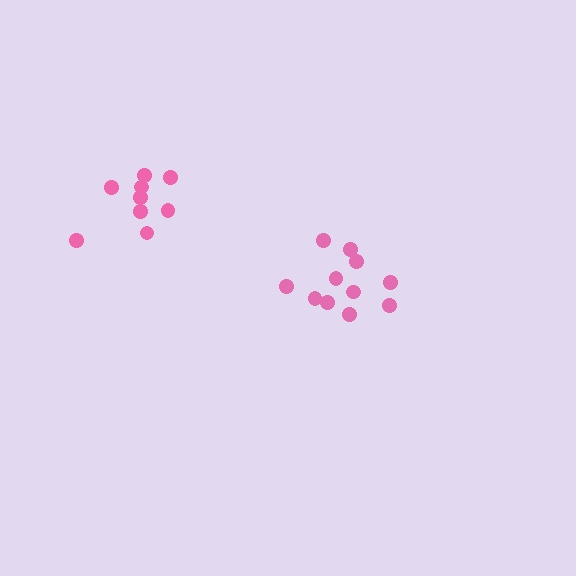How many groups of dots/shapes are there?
There are 2 groups.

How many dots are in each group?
Group 1: 9 dots, Group 2: 11 dots (20 total).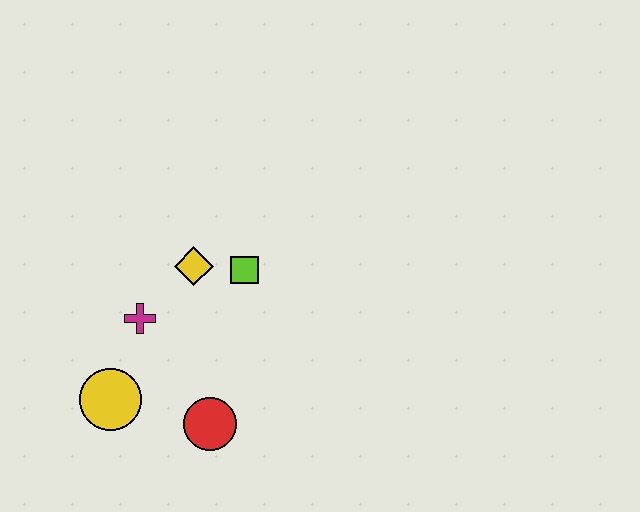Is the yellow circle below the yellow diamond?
Yes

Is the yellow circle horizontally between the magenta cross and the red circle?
No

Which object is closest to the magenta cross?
The yellow diamond is closest to the magenta cross.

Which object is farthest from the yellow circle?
The lime square is farthest from the yellow circle.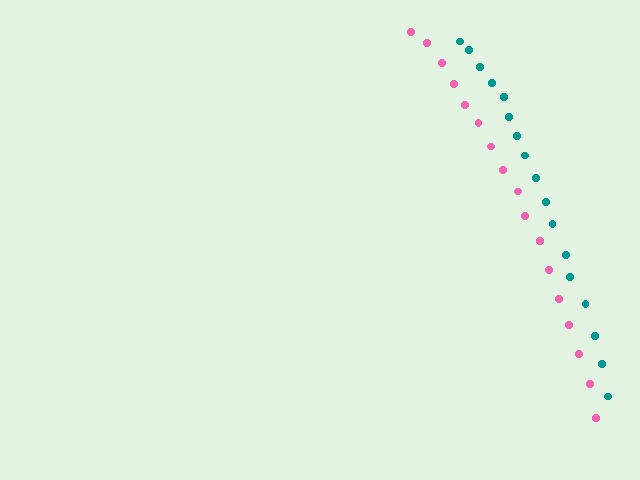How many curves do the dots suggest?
There are 2 distinct paths.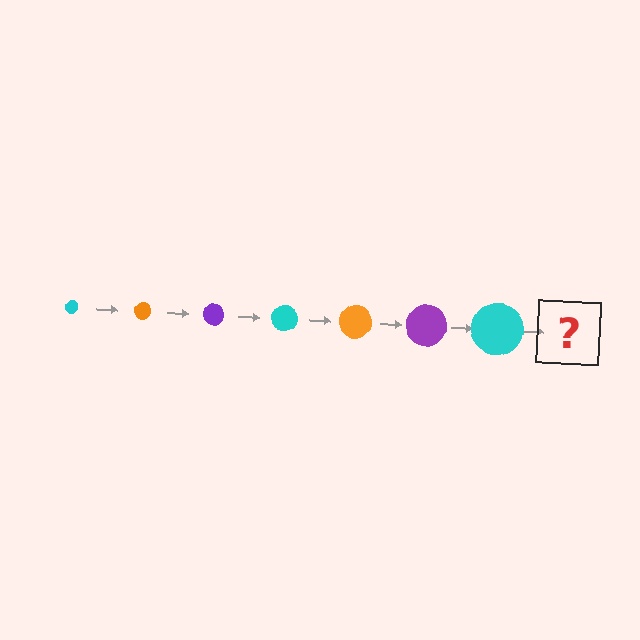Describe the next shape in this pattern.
It should be an orange circle, larger than the previous one.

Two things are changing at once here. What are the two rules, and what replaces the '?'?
The two rules are that the circle grows larger each step and the color cycles through cyan, orange, and purple. The '?' should be an orange circle, larger than the previous one.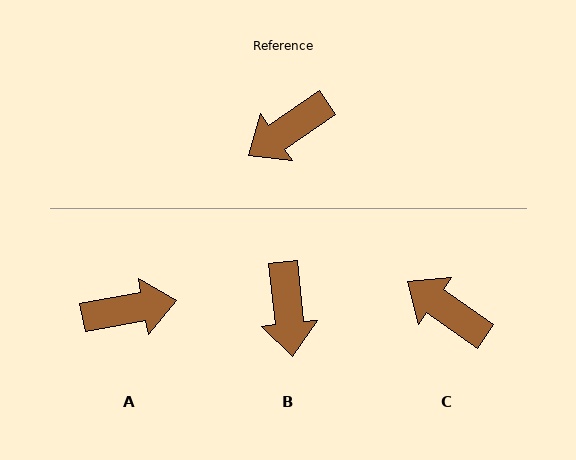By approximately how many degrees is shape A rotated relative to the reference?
Approximately 156 degrees counter-clockwise.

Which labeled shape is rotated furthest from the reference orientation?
A, about 156 degrees away.